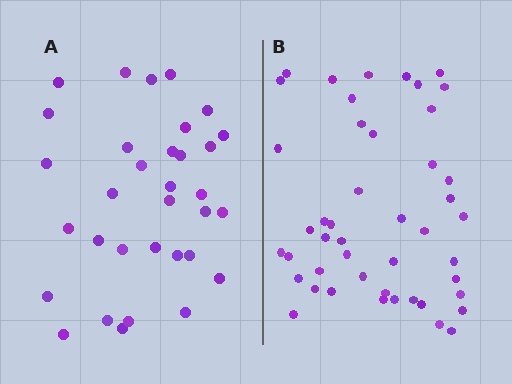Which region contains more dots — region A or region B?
Region B (the right region) has more dots.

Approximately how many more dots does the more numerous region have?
Region B has approximately 15 more dots than region A.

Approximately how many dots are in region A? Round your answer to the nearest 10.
About 30 dots. (The exact count is 33, which rounds to 30.)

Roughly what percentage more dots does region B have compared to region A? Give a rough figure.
About 40% more.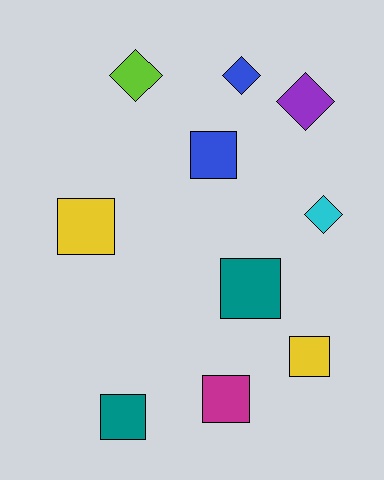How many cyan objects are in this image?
There is 1 cyan object.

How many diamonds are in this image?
There are 4 diamonds.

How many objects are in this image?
There are 10 objects.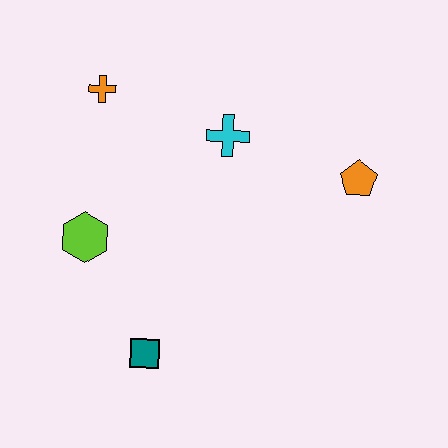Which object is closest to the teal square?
The lime hexagon is closest to the teal square.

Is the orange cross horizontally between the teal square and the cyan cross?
No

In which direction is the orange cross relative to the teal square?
The orange cross is above the teal square.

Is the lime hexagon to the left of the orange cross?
Yes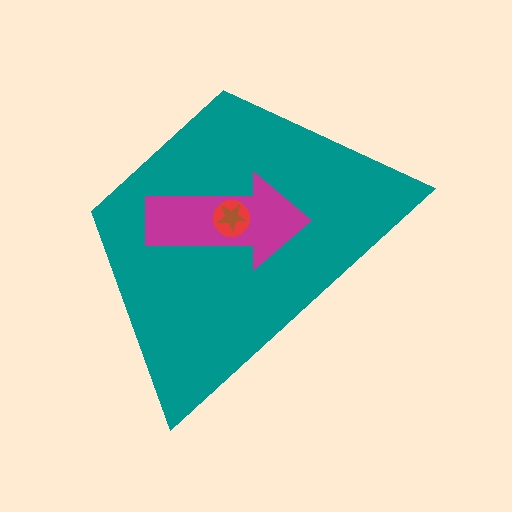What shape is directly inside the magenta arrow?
The red circle.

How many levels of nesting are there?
4.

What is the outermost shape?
The teal trapezoid.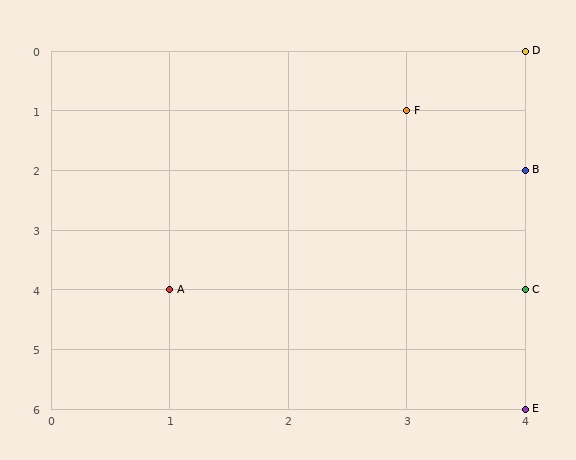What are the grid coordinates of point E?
Point E is at grid coordinates (4, 6).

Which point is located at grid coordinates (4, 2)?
Point B is at (4, 2).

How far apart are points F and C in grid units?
Points F and C are 1 column and 3 rows apart (about 3.2 grid units diagonally).